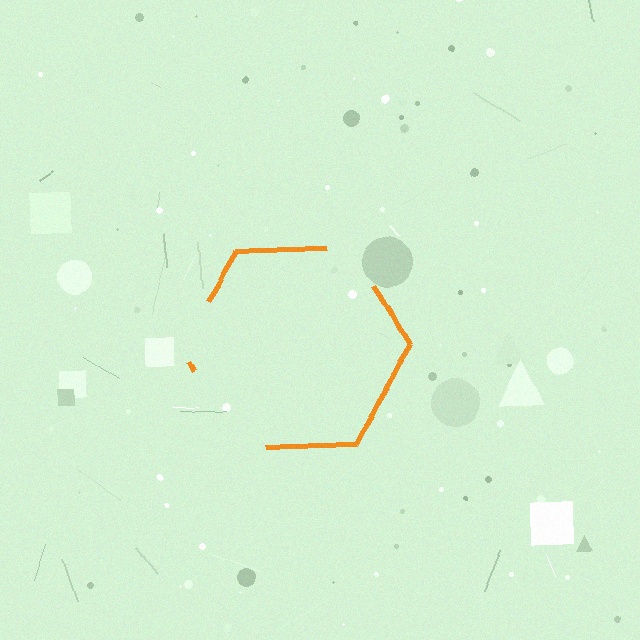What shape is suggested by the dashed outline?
The dashed outline suggests a hexagon.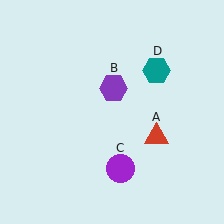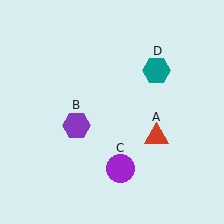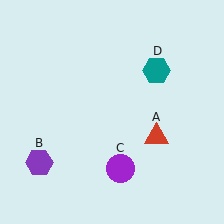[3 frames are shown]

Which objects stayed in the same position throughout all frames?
Red triangle (object A) and purple circle (object C) and teal hexagon (object D) remained stationary.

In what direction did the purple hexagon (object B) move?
The purple hexagon (object B) moved down and to the left.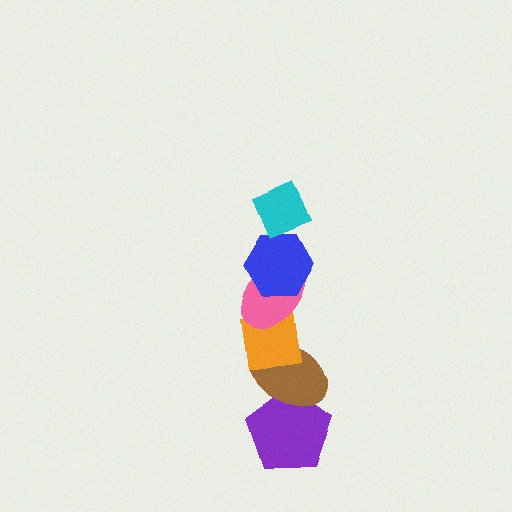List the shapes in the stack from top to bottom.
From top to bottom: the cyan diamond, the blue hexagon, the pink ellipse, the orange square, the brown ellipse, the purple pentagon.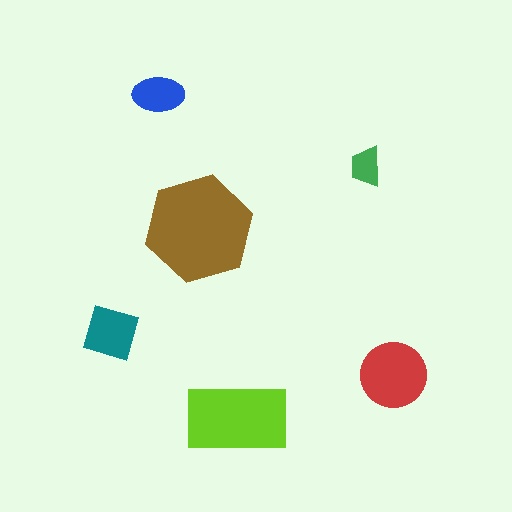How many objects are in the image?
There are 6 objects in the image.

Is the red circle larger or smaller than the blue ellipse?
Larger.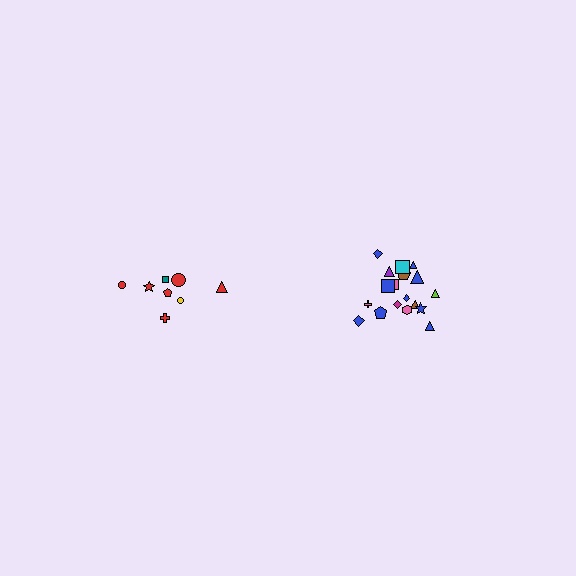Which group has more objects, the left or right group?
The right group.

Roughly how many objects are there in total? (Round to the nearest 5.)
Roughly 25 objects in total.